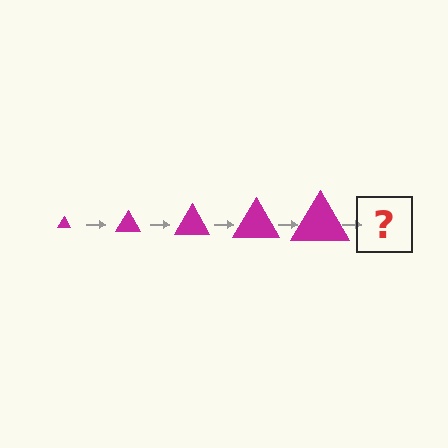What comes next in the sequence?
The next element should be a magenta triangle, larger than the previous one.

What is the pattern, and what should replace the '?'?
The pattern is that the triangle gets progressively larger each step. The '?' should be a magenta triangle, larger than the previous one.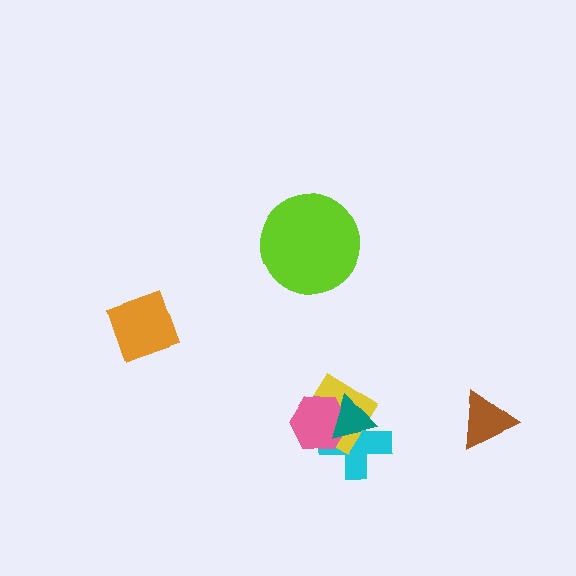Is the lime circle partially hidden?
No, no other shape covers it.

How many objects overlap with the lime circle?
0 objects overlap with the lime circle.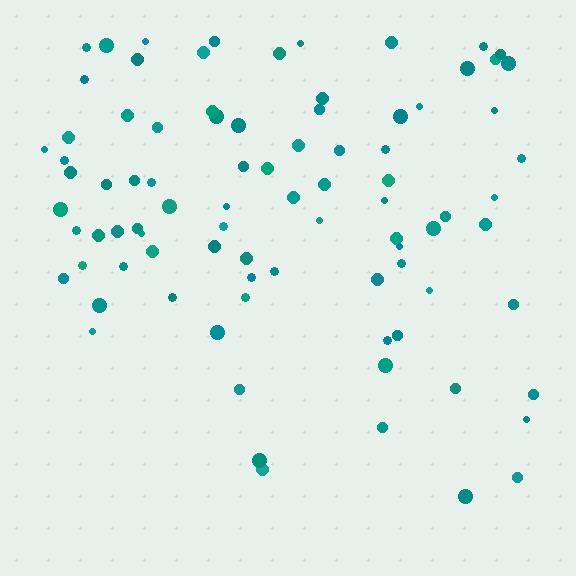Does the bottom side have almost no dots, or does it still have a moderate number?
Still a moderate number, just noticeably fewer than the top.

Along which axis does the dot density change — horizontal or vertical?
Vertical.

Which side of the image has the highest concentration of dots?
The top.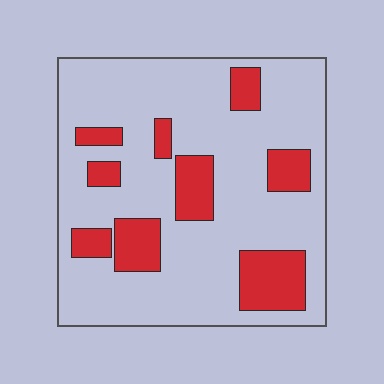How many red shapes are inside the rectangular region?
9.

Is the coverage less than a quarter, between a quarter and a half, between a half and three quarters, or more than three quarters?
Less than a quarter.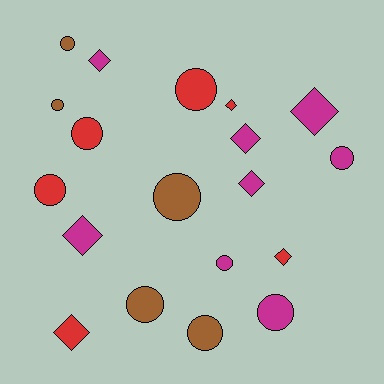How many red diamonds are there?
There are 3 red diamonds.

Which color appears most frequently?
Magenta, with 8 objects.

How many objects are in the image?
There are 19 objects.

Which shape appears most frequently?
Circle, with 11 objects.